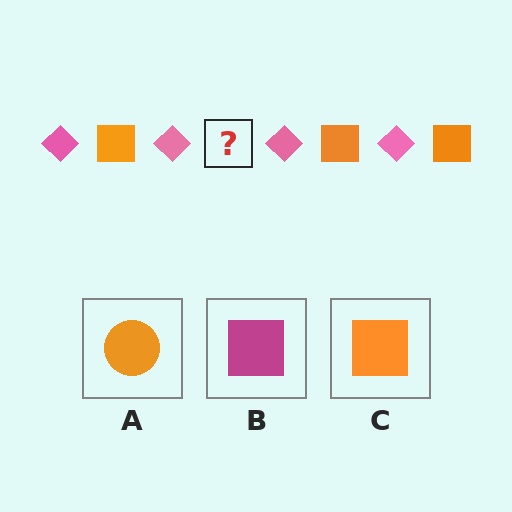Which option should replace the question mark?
Option C.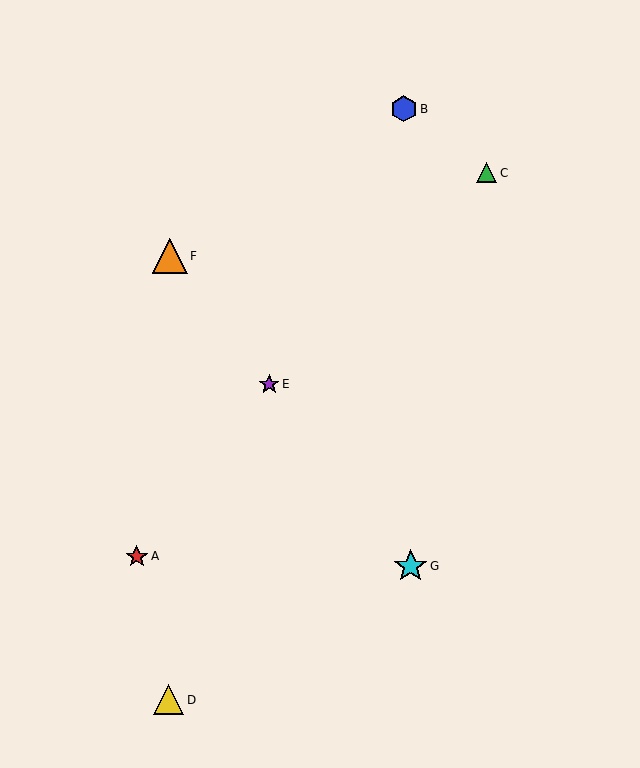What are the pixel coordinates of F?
Object F is at (170, 256).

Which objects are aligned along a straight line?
Objects E, F, G are aligned along a straight line.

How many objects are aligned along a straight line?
3 objects (E, F, G) are aligned along a straight line.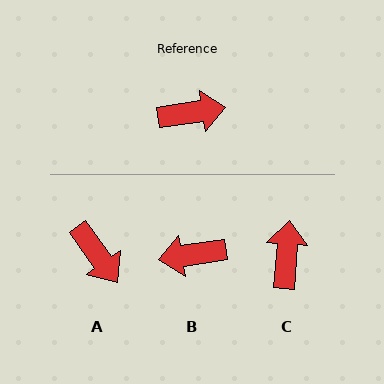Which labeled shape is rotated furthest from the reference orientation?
B, about 179 degrees away.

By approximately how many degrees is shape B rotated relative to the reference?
Approximately 179 degrees clockwise.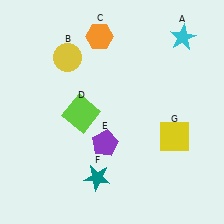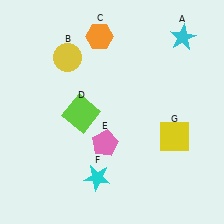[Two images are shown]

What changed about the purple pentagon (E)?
In Image 1, E is purple. In Image 2, it changed to pink.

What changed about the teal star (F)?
In Image 1, F is teal. In Image 2, it changed to cyan.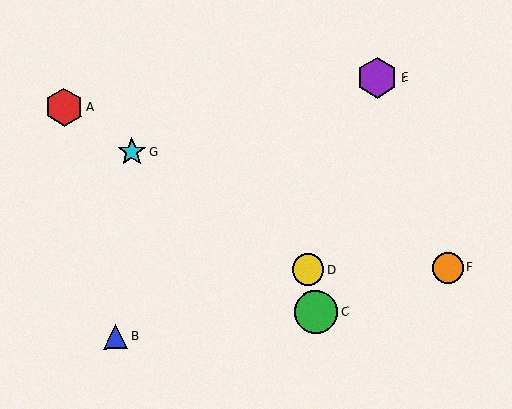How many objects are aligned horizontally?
2 objects (D, F) are aligned horizontally.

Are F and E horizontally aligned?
No, F is at y≈268 and E is at y≈78.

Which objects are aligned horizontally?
Objects D, F are aligned horizontally.